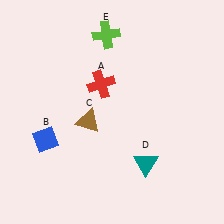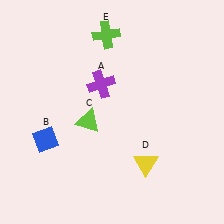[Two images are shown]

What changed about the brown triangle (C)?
In Image 1, C is brown. In Image 2, it changed to lime.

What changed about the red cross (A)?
In Image 1, A is red. In Image 2, it changed to purple.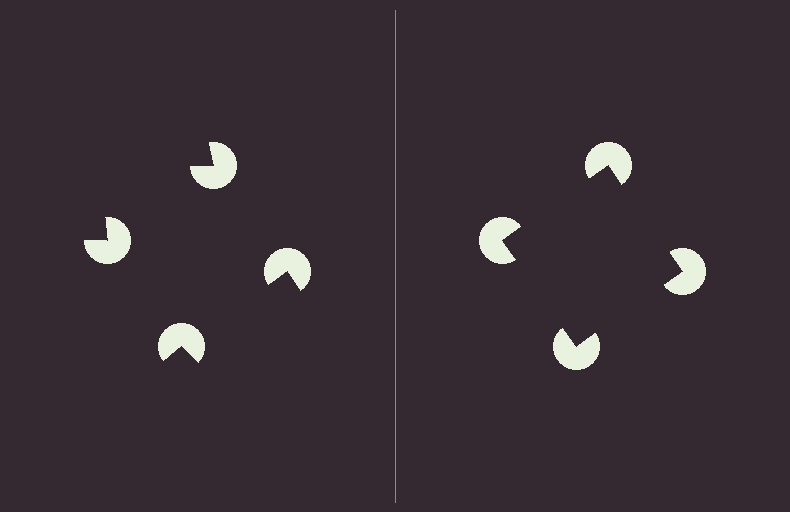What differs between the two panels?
The pac-man discs are positioned identically on both sides; only the wedge orientations differ. On the right they align to a square; on the left they are misaligned.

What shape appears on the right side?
An illusory square.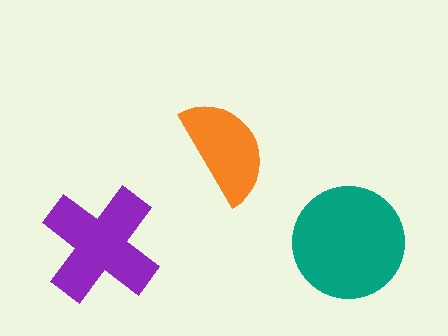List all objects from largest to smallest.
The teal circle, the purple cross, the orange semicircle.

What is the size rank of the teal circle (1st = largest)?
1st.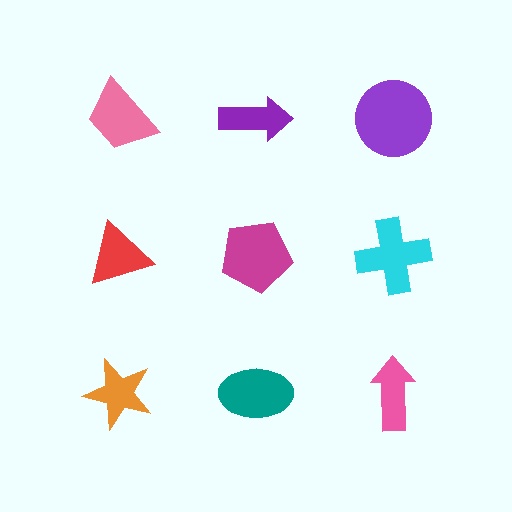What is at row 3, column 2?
A teal ellipse.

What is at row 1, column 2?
A purple arrow.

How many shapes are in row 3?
3 shapes.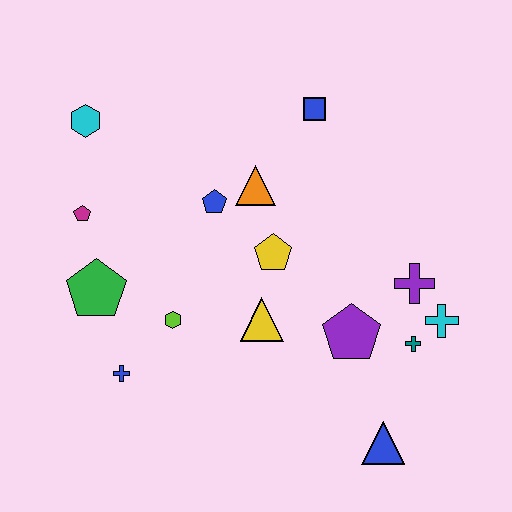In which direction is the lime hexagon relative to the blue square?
The lime hexagon is below the blue square.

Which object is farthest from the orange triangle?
The blue triangle is farthest from the orange triangle.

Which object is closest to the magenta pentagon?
The green pentagon is closest to the magenta pentagon.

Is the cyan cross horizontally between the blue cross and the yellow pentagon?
No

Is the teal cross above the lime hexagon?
No